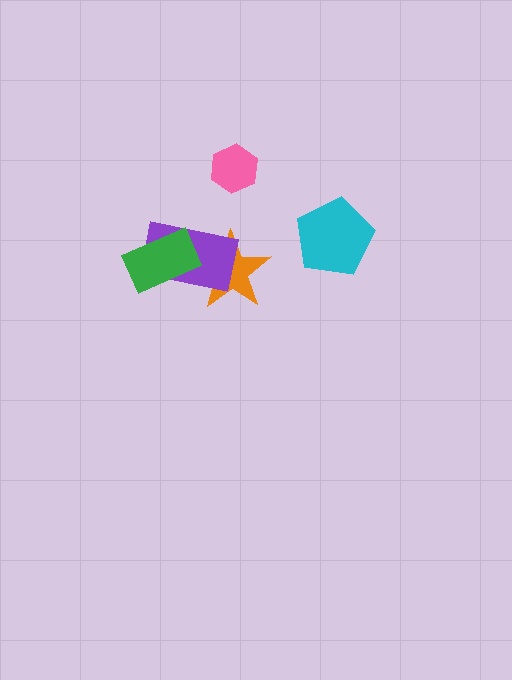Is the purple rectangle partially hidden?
Yes, it is partially covered by another shape.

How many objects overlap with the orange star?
1 object overlaps with the orange star.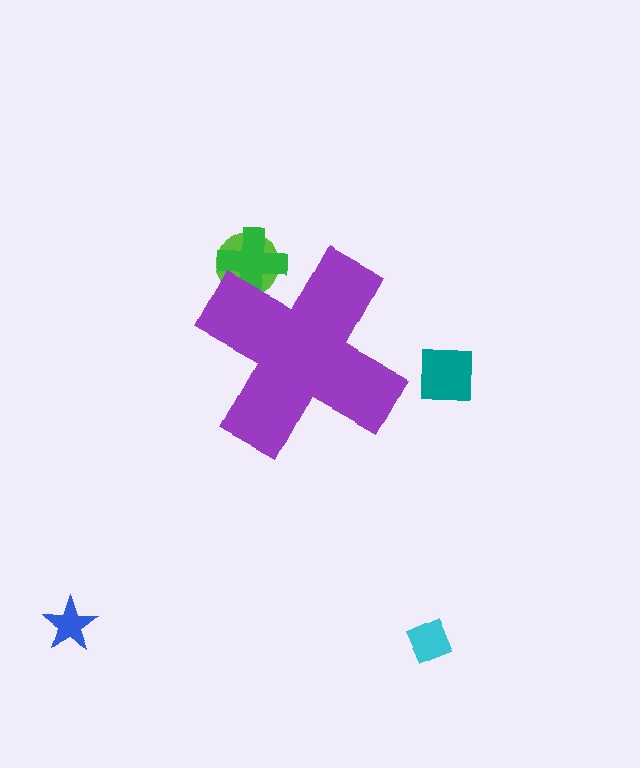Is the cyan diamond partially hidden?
No, the cyan diamond is fully visible.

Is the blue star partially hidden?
No, the blue star is fully visible.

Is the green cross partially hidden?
Yes, the green cross is partially hidden behind the purple cross.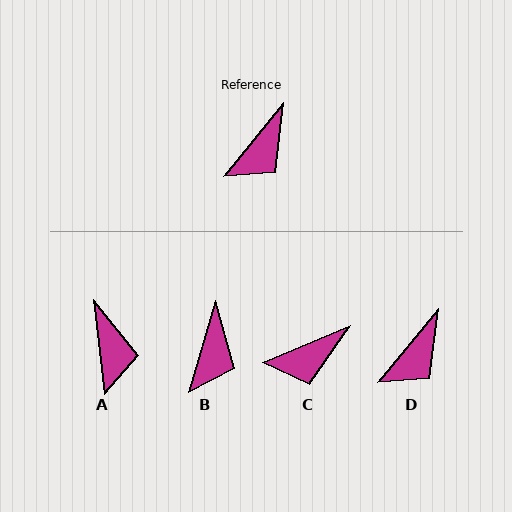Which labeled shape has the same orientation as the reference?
D.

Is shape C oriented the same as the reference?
No, it is off by about 28 degrees.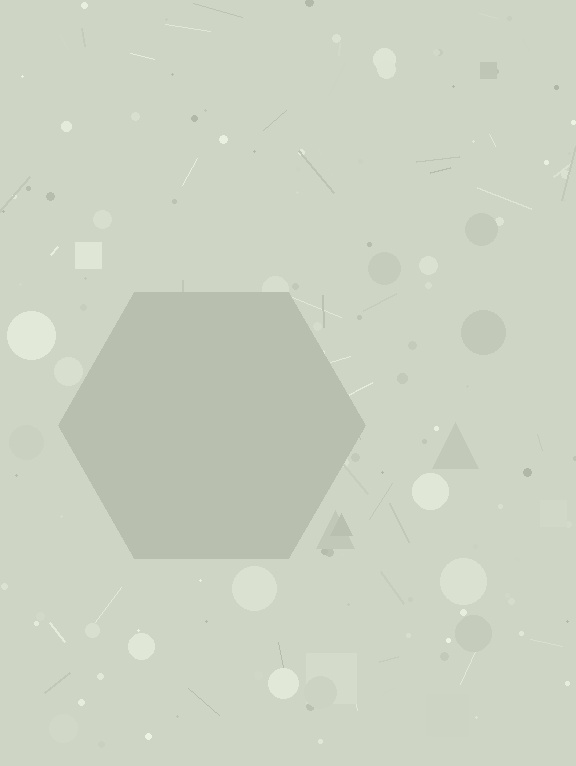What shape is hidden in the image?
A hexagon is hidden in the image.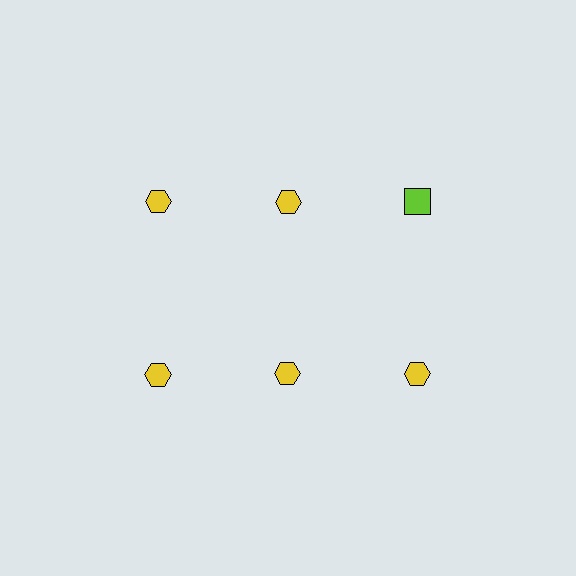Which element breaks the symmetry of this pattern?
The lime square in the top row, center column breaks the symmetry. All other shapes are yellow hexagons.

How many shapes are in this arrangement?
There are 6 shapes arranged in a grid pattern.